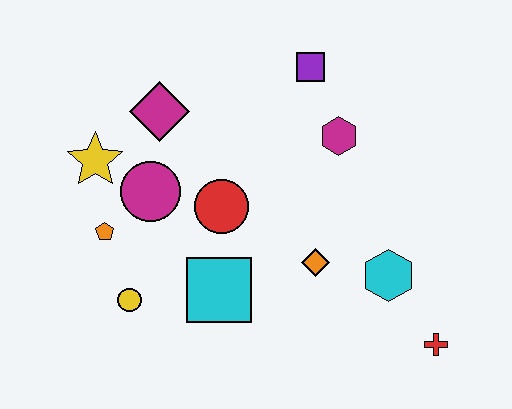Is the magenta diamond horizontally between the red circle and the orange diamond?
No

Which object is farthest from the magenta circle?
The red cross is farthest from the magenta circle.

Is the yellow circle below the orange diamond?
Yes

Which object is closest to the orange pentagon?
The magenta circle is closest to the orange pentagon.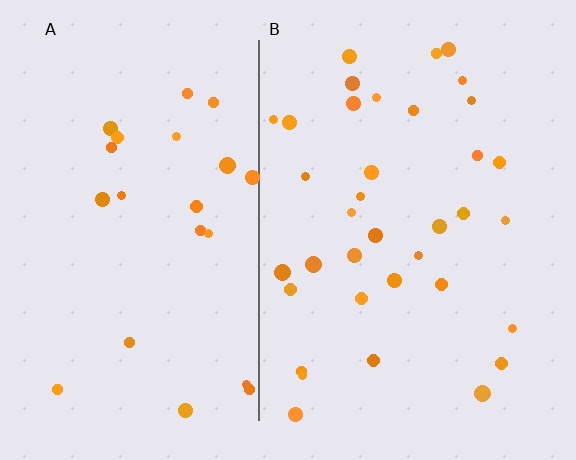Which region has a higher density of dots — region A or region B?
B (the right).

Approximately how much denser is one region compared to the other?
Approximately 1.6× — region B over region A.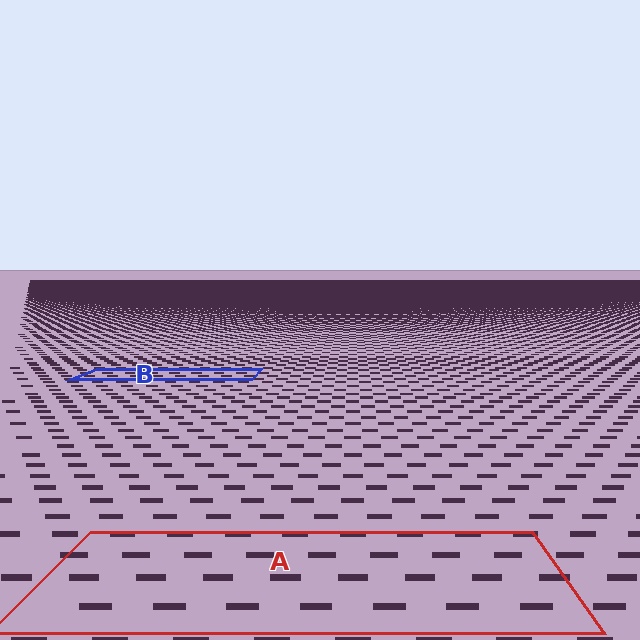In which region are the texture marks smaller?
The texture marks are smaller in region B, because it is farther away.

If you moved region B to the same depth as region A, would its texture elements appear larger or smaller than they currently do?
They would appear larger. At a closer depth, the same texture elements are projected at a bigger on-screen size.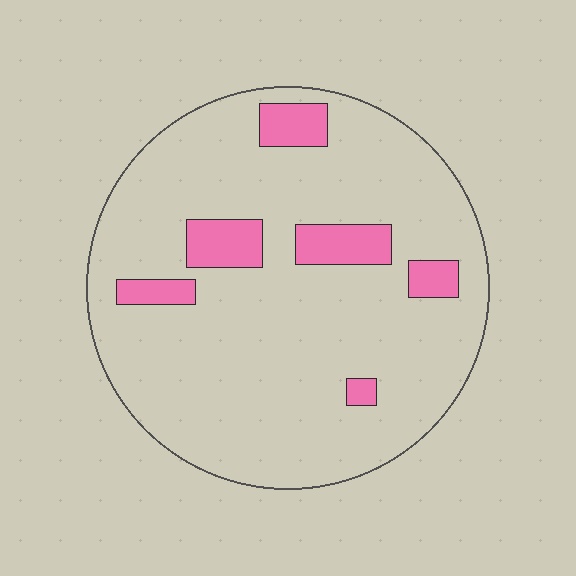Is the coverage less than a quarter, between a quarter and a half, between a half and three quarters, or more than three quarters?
Less than a quarter.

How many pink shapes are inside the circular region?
6.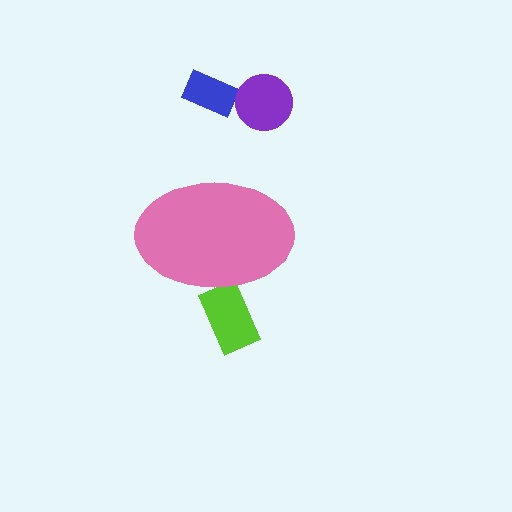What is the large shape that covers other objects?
A pink ellipse.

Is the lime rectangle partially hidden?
Yes, the lime rectangle is partially hidden behind the pink ellipse.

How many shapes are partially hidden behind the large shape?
1 shape is partially hidden.